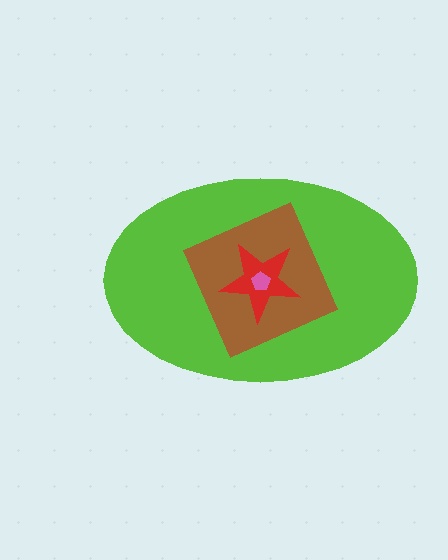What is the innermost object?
The pink pentagon.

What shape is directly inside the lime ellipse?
The brown square.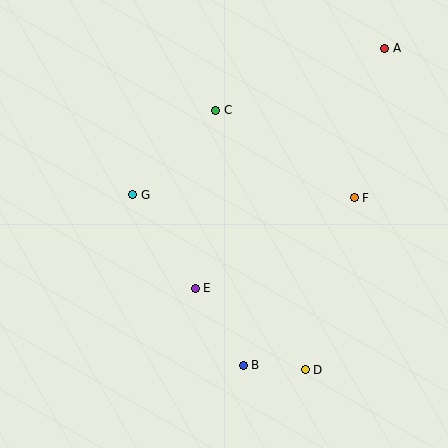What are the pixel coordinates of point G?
Point G is at (133, 195).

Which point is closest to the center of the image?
Point E at (195, 288) is closest to the center.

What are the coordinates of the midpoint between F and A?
The midpoint between F and A is at (370, 123).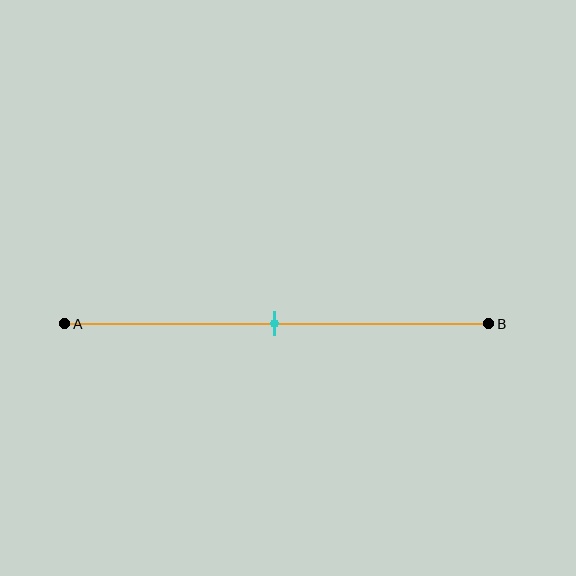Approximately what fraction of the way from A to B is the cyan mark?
The cyan mark is approximately 50% of the way from A to B.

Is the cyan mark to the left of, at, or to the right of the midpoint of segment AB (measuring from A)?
The cyan mark is approximately at the midpoint of segment AB.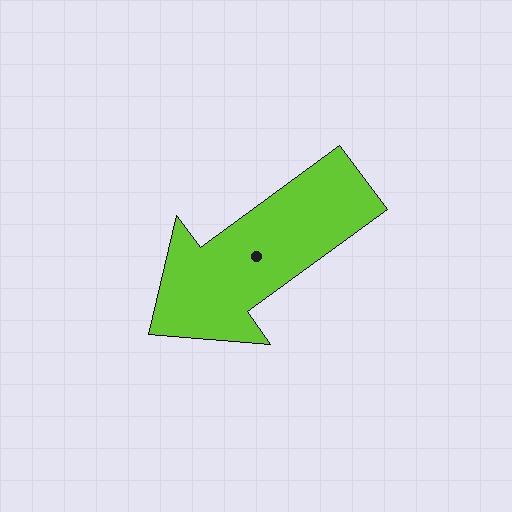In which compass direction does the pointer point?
Southwest.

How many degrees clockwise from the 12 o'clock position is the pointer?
Approximately 234 degrees.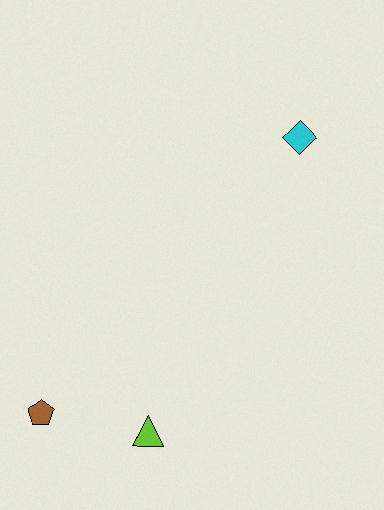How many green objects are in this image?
There are no green objects.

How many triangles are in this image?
There is 1 triangle.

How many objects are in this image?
There are 3 objects.